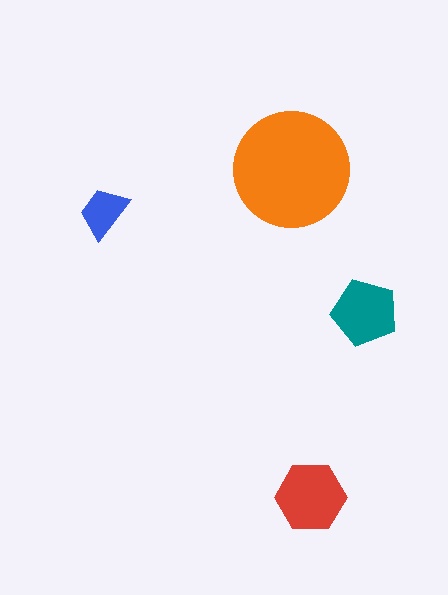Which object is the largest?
The orange circle.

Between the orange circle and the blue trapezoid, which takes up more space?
The orange circle.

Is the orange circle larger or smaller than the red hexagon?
Larger.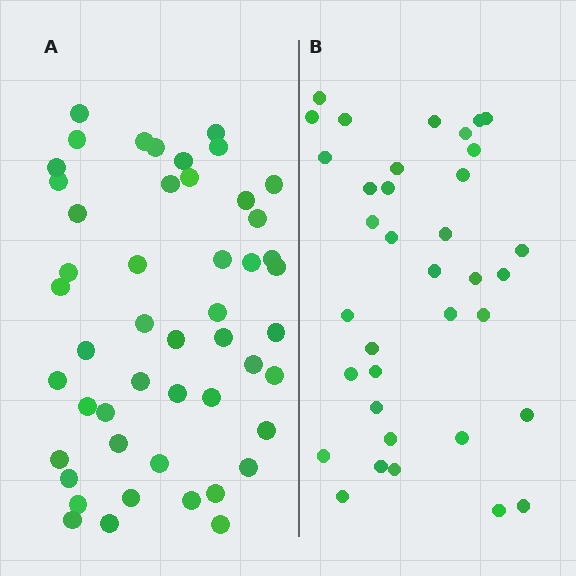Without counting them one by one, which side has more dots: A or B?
Region A (the left region) has more dots.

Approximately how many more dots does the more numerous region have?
Region A has approximately 15 more dots than region B.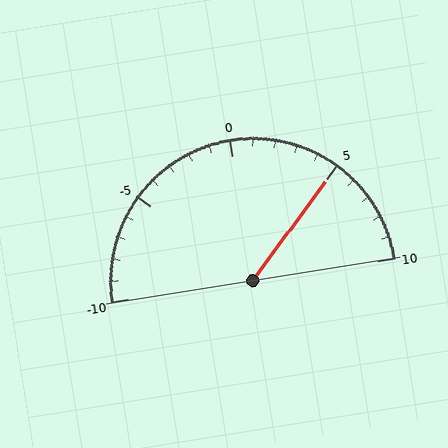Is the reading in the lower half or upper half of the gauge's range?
The reading is in the upper half of the range (-10 to 10).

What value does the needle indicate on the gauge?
The needle indicates approximately 5.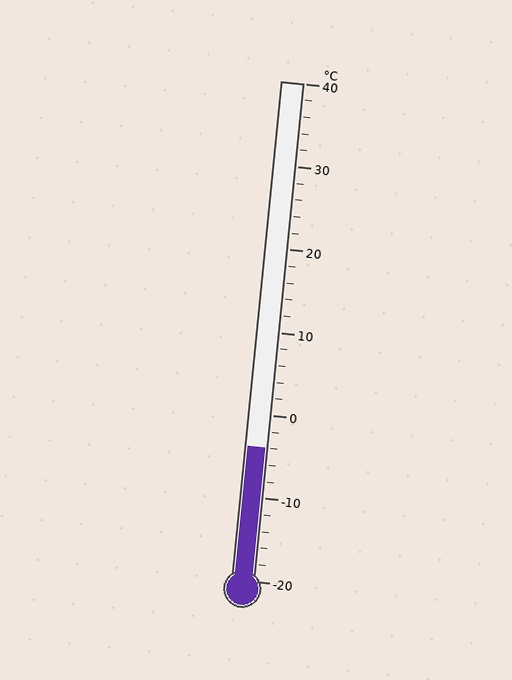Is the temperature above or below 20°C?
The temperature is below 20°C.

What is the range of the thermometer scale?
The thermometer scale ranges from -20°C to 40°C.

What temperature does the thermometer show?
The thermometer shows approximately -4°C.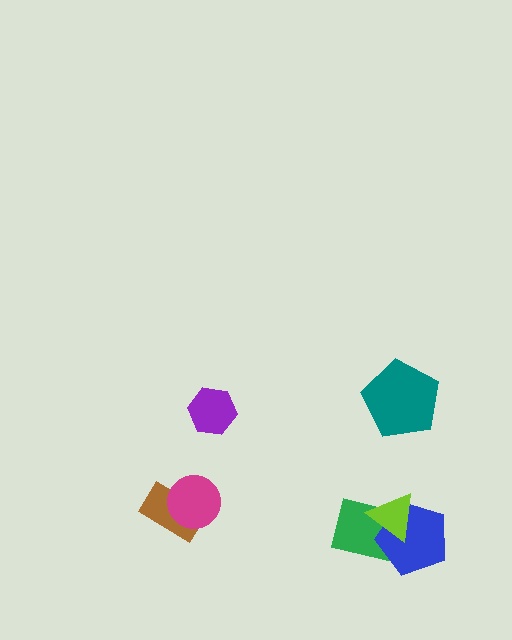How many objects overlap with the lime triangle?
2 objects overlap with the lime triangle.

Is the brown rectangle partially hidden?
Yes, it is partially covered by another shape.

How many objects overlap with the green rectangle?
2 objects overlap with the green rectangle.